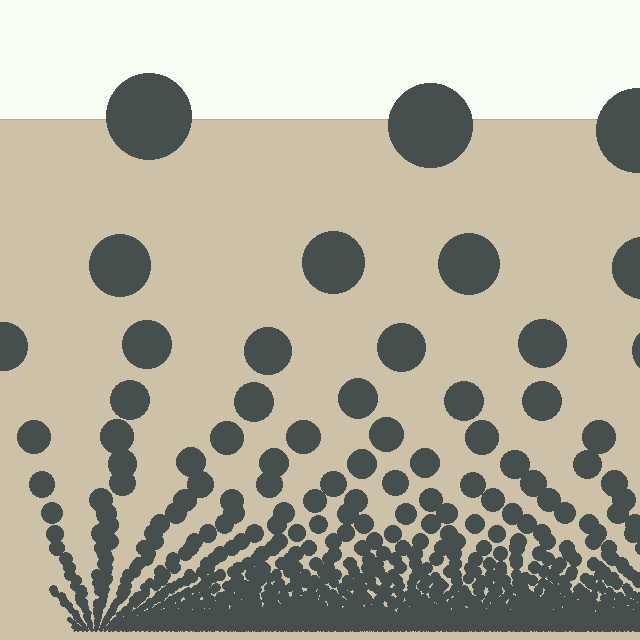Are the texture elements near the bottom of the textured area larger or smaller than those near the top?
Smaller. The gradient is inverted — elements near the bottom are smaller and denser.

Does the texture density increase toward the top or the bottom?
Density increases toward the bottom.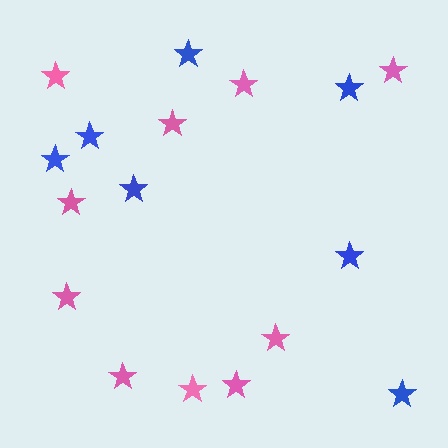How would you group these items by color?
There are 2 groups: one group of blue stars (7) and one group of pink stars (10).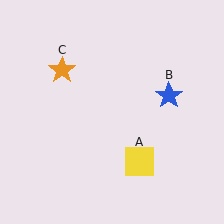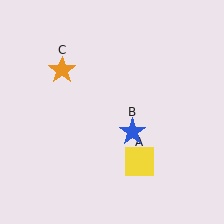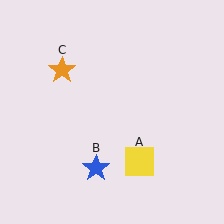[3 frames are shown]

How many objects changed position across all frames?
1 object changed position: blue star (object B).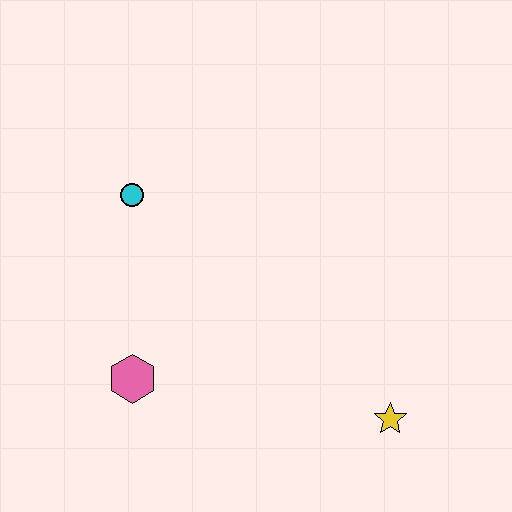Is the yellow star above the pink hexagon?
No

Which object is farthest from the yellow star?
The cyan circle is farthest from the yellow star.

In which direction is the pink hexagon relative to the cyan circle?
The pink hexagon is below the cyan circle.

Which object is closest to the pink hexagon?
The cyan circle is closest to the pink hexagon.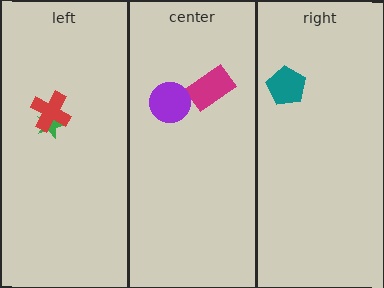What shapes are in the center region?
The magenta rectangle, the purple circle.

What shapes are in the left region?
The green star, the red cross.